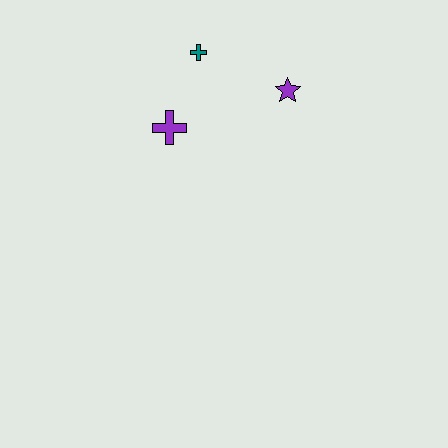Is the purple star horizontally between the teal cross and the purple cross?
No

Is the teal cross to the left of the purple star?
Yes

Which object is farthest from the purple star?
The purple cross is farthest from the purple star.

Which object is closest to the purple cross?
The teal cross is closest to the purple cross.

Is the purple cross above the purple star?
No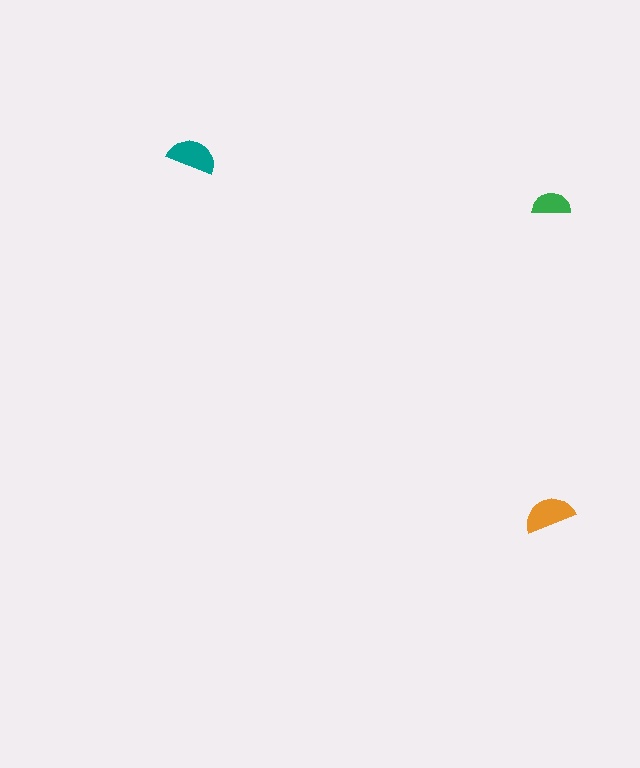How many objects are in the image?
There are 3 objects in the image.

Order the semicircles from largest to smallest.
the orange one, the teal one, the green one.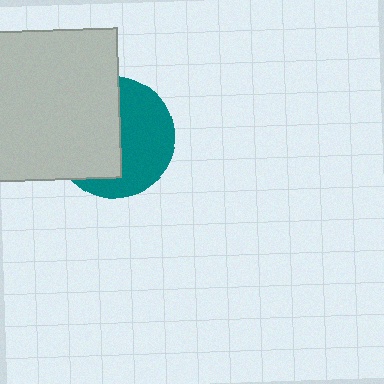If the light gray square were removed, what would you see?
You would see the complete teal circle.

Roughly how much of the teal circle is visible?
About half of it is visible (roughly 49%).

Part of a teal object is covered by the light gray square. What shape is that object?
It is a circle.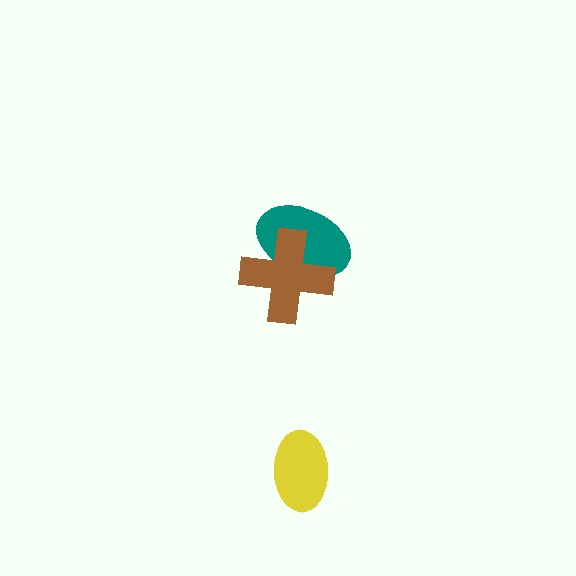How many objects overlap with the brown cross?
1 object overlaps with the brown cross.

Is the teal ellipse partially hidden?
Yes, it is partially covered by another shape.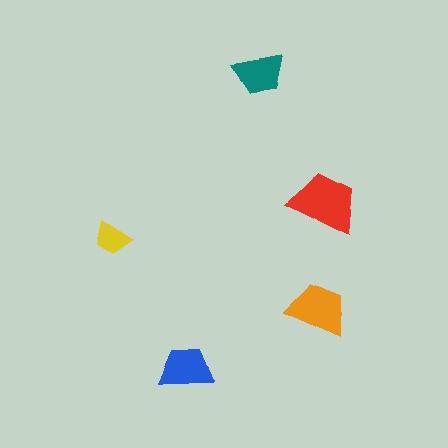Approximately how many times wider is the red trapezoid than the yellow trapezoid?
About 2 times wider.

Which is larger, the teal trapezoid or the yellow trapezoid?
The teal one.